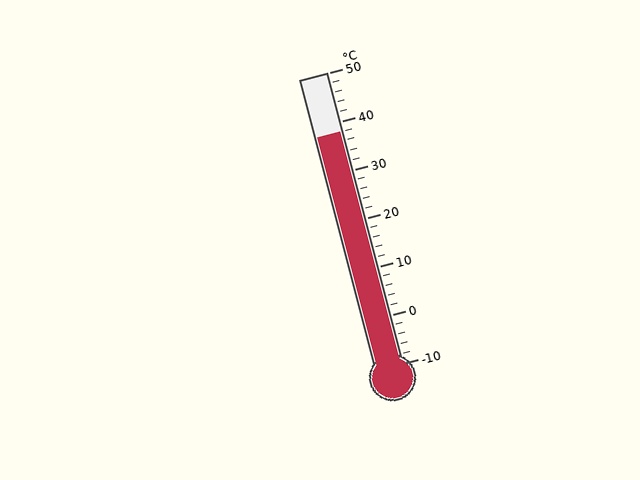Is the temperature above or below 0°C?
The temperature is above 0°C.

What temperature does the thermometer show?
The thermometer shows approximately 38°C.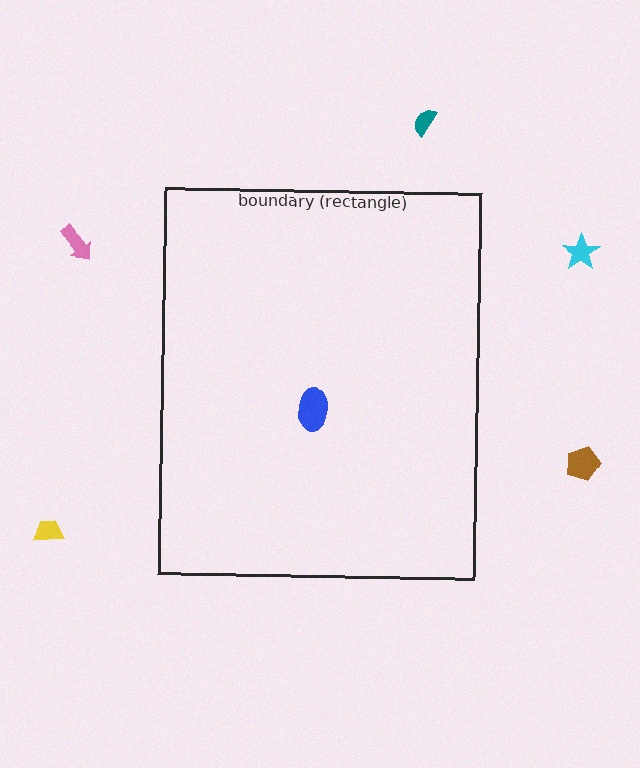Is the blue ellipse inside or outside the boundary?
Inside.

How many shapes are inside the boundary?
1 inside, 5 outside.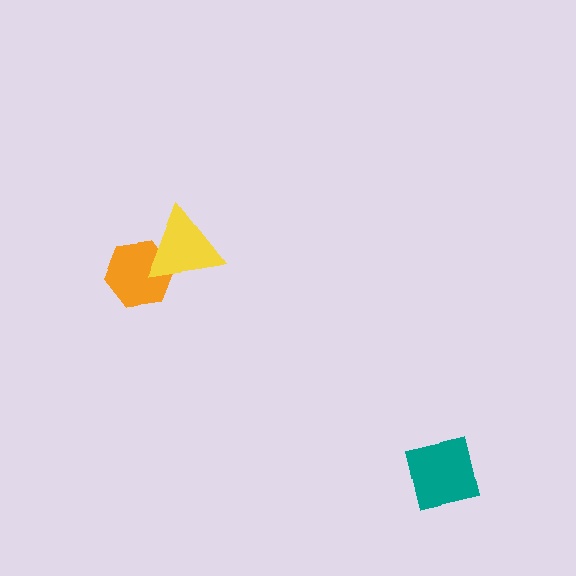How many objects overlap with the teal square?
0 objects overlap with the teal square.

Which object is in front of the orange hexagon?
The yellow triangle is in front of the orange hexagon.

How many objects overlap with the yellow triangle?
1 object overlaps with the yellow triangle.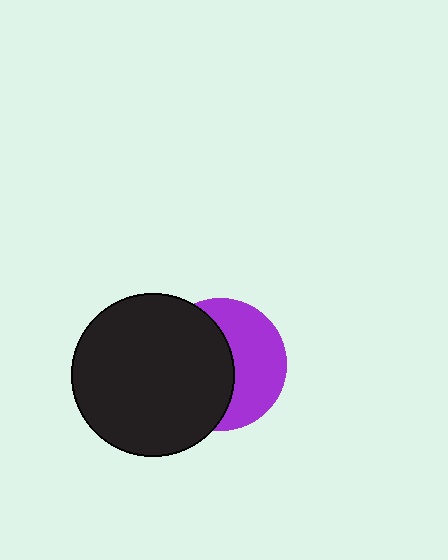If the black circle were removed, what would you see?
You would see the complete purple circle.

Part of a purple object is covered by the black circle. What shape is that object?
It is a circle.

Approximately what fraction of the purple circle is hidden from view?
Roughly 54% of the purple circle is hidden behind the black circle.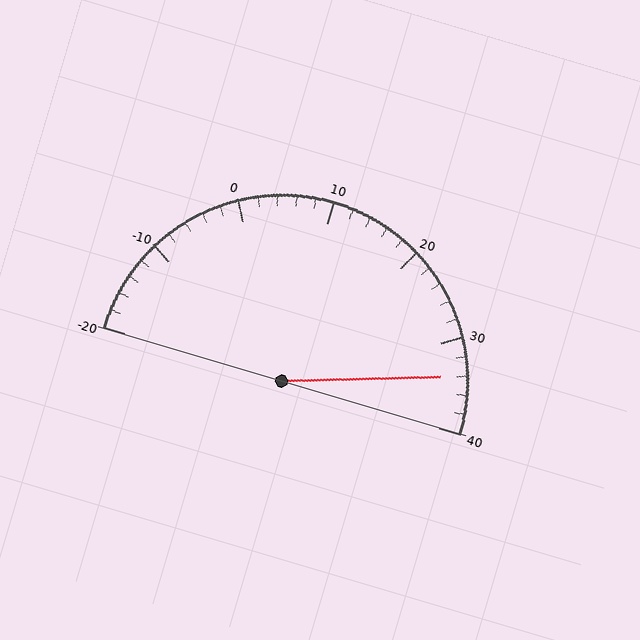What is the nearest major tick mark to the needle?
The nearest major tick mark is 30.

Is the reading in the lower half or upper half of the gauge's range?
The reading is in the upper half of the range (-20 to 40).